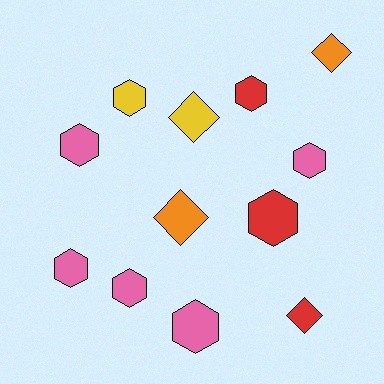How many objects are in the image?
There are 12 objects.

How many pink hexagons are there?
There are 5 pink hexagons.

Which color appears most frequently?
Pink, with 5 objects.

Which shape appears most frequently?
Hexagon, with 8 objects.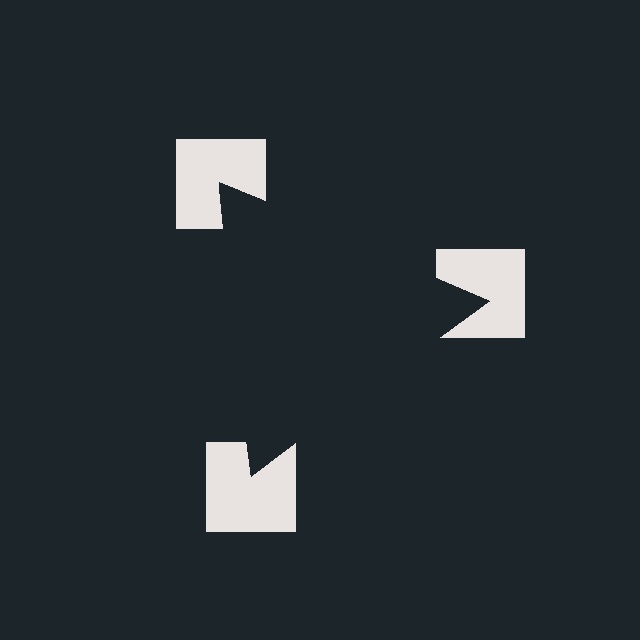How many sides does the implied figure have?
3 sides.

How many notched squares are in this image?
There are 3 — one at each vertex of the illusory triangle.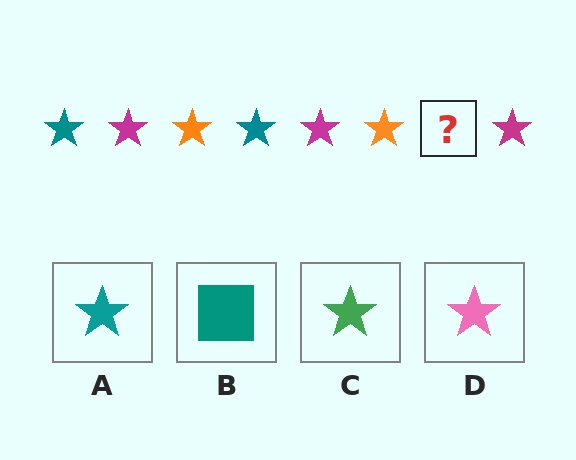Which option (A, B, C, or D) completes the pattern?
A.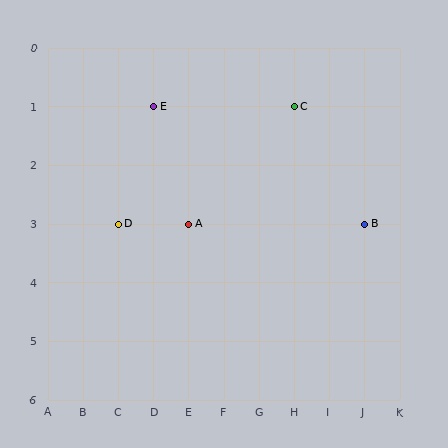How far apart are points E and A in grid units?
Points E and A are 1 column and 2 rows apart (about 2.2 grid units diagonally).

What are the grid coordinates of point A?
Point A is at grid coordinates (E, 3).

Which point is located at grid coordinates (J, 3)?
Point B is at (J, 3).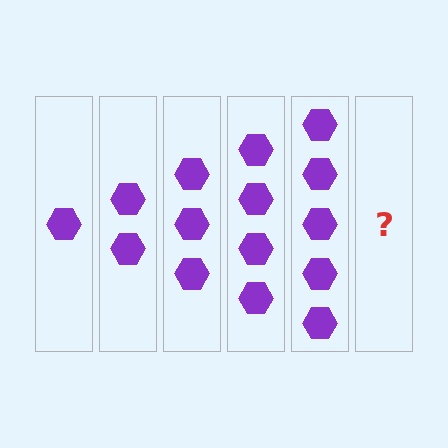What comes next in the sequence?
The next element should be 6 hexagons.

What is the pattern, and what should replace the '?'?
The pattern is that each step adds one more hexagon. The '?' should be 6 hexagons.